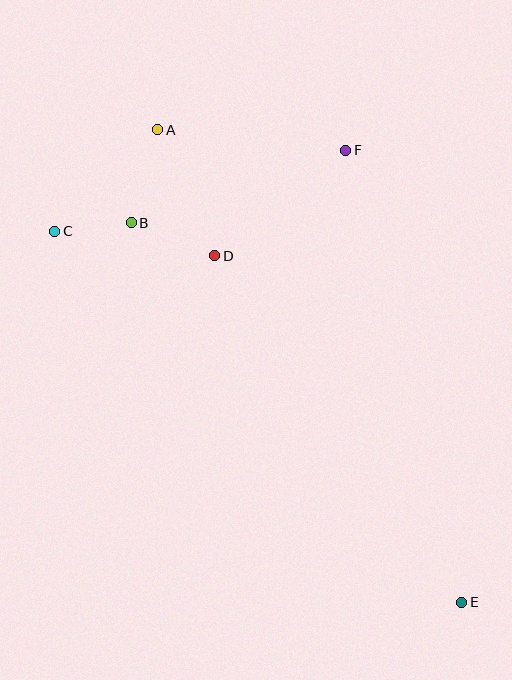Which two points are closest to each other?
Points B and C are closest to each other.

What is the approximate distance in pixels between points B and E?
The distance between B and E is approximately 503 pixels.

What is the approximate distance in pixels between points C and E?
The distance between C and E is approximately 550 pixels.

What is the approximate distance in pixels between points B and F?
The distance between B and F is approximately 227 pixels.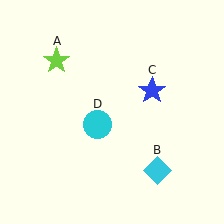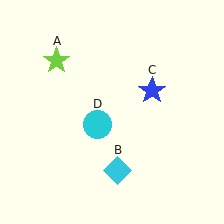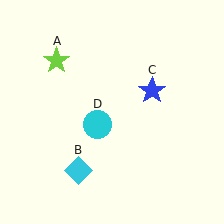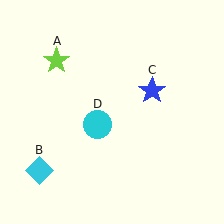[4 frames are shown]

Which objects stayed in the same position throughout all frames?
Lime star (object A) and blue star (object C) and cyan circle (object D) remained stationary.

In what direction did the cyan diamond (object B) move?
The cyan diamond (object B) moved left.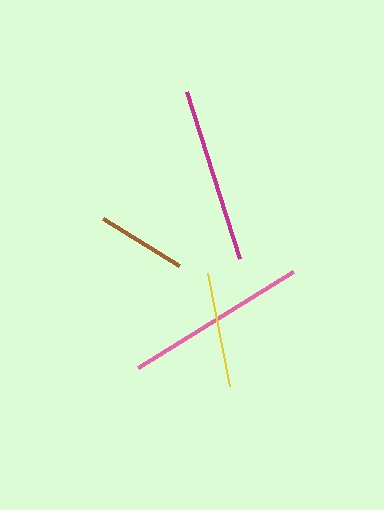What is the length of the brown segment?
The brown segment is approximately 90 pixels long.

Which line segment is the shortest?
The brown line is the shortest at approximately 90 pixels.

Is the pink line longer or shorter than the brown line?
The pink line is longer than the brown line.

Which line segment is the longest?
The pink line is the longest at approximately 182 pixels.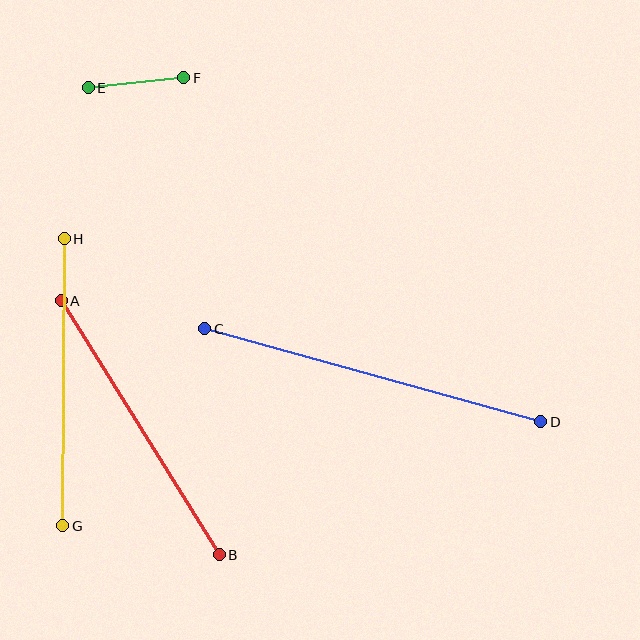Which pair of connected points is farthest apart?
Points C and D are farthest apart.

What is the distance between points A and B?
The distance is approximately 299 pixels.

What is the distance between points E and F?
The distance is approximately 96 pixels.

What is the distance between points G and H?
The distance is approximately 287 pixels.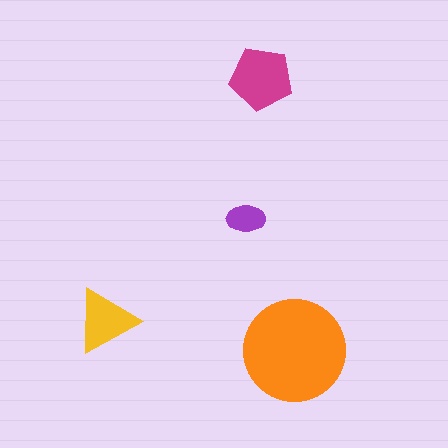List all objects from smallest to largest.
The purple ellipse, the yellow triangle, the magenta pentagon, the orange circle.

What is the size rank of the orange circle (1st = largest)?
1st.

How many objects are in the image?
There are 4 objects in the image.